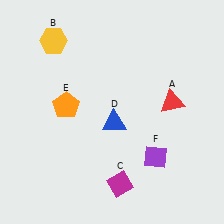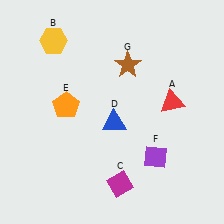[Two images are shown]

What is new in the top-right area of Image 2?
A brown star (G) was added in the top-right area of Image 2.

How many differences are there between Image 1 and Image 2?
There is 1 difference between the two images.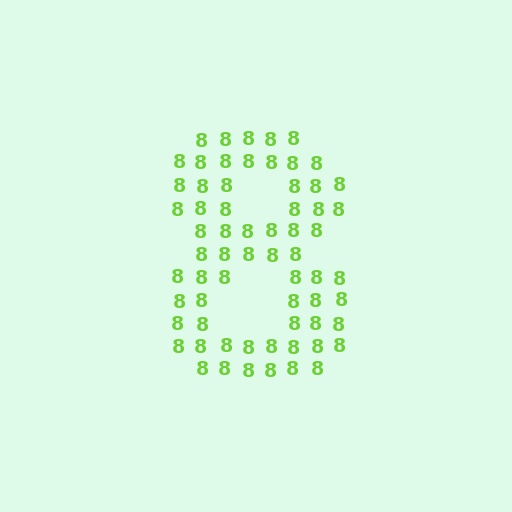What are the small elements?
The small elements are digit 8's.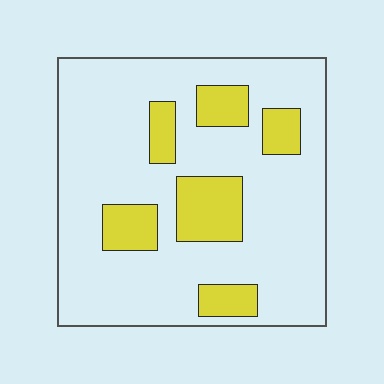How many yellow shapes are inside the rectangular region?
6.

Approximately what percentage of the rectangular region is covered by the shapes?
Approximately 20%.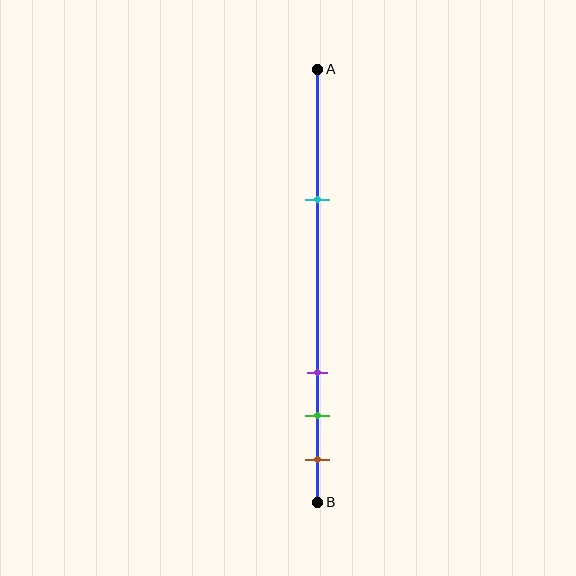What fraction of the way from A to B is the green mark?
The green mark is approximately 80% (0.8) of the way from A to B.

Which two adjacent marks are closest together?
The green and brown marks are the closest adjacent pair.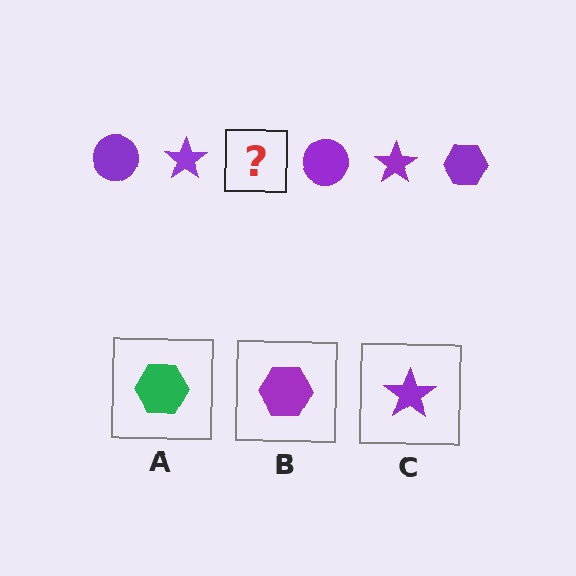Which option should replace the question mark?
Option B.